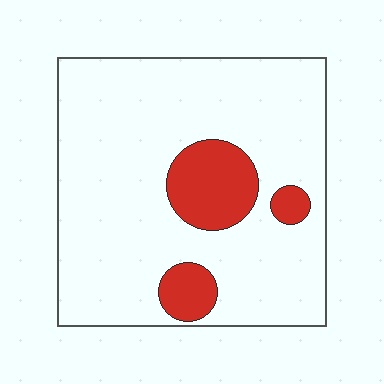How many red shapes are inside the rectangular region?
3.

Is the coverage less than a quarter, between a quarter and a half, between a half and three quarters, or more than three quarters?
Less than a quarter.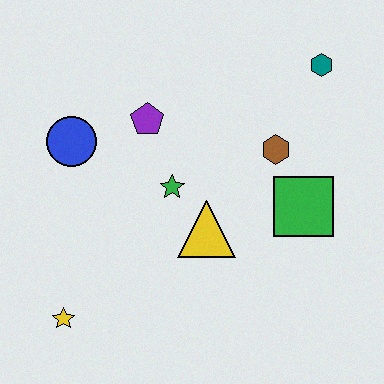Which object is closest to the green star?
The yellow triangle is closest to the green star.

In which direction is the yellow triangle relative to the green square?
The yellow triangle is to the left of the green square.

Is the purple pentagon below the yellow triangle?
No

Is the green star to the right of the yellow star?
Yes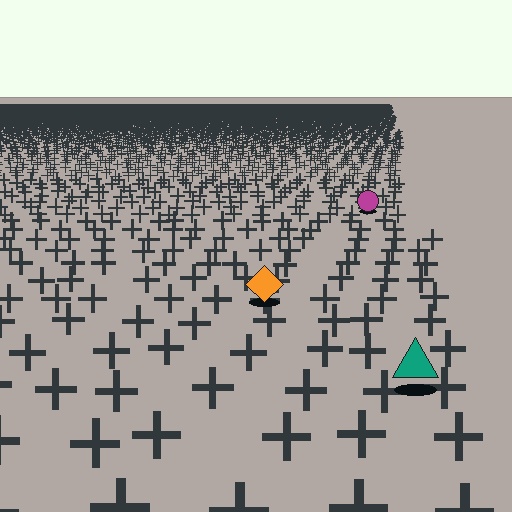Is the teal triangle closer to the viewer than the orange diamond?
Yes. The teal triangle is closer — you can tell from the texture gradient: the ground texture is coarser near it.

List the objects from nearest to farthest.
From nearest to farthest: the teal triangle, the orange diamond, the magenta circle.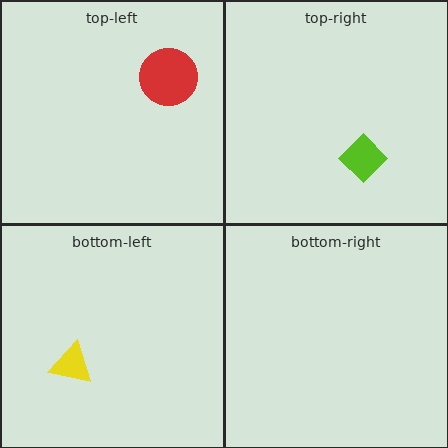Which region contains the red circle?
The top-left region.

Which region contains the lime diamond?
The top-right region.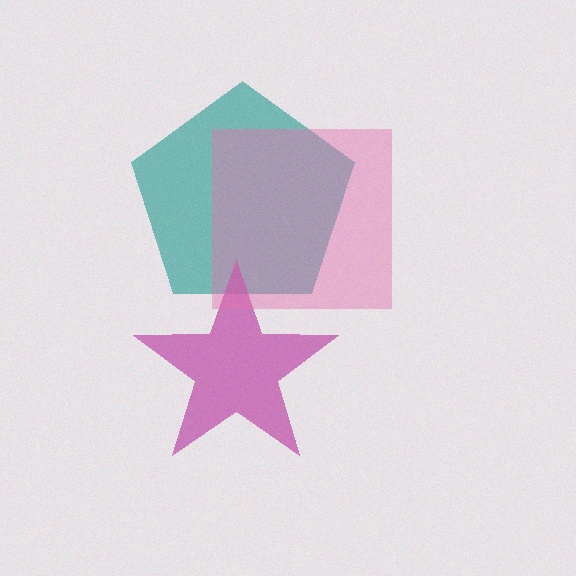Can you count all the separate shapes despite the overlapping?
Yes, there are 3 separate shapes.